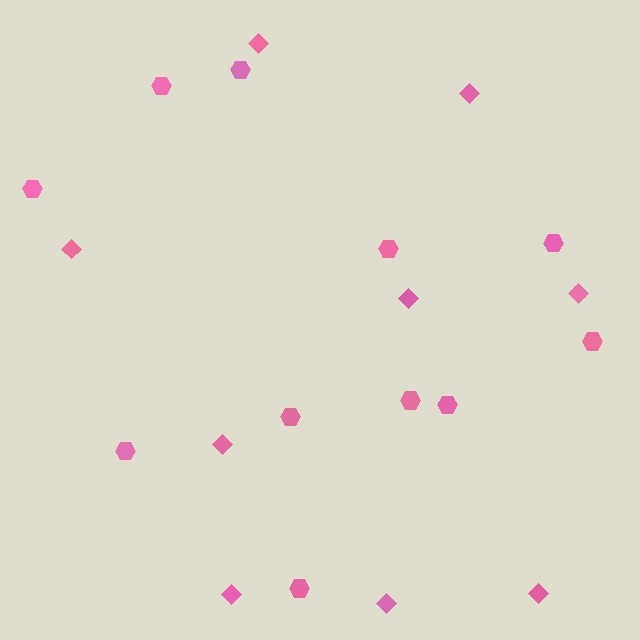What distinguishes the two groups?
There are 2 groups: one group of diamonds (9) and one group of hexagons (11).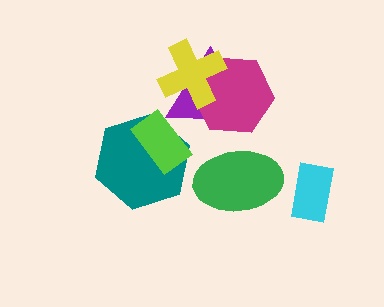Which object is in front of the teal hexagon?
The lime rectangle is in front of the teal hexagon.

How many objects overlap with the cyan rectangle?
0 objects overlap with the cyan rectangle.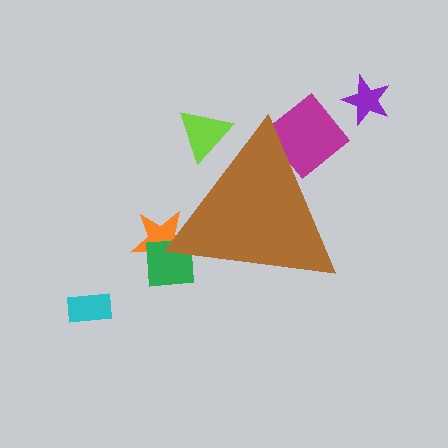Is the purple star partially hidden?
No, the purple star is fully visible.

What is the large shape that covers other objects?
A brown triangle.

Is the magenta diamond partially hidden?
Yes, the magenta diamond is partially hidden behind the brown triangle.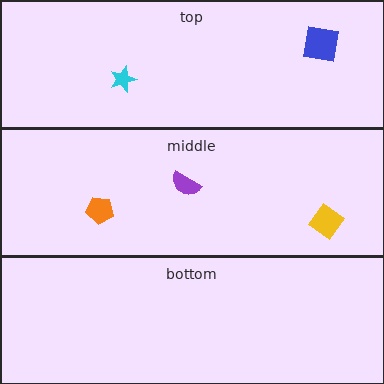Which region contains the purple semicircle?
The middle region.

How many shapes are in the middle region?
3.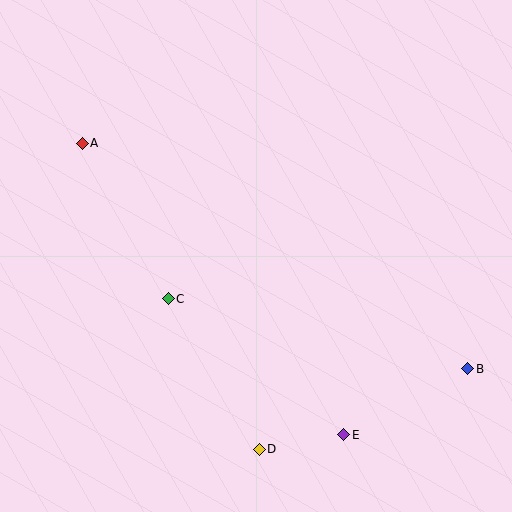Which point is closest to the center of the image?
Point C at (168, 299) is closest to the center.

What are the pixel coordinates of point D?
Point D is at (259, 449).